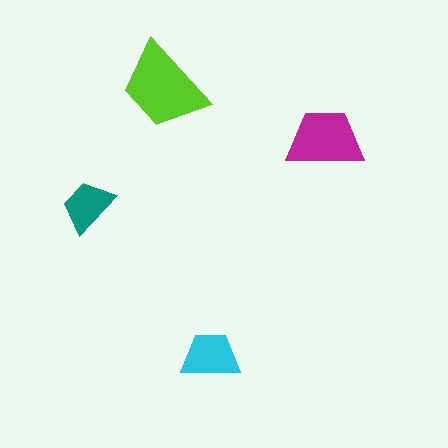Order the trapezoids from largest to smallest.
the lime one, the magenta one, the cyan one, the teal one.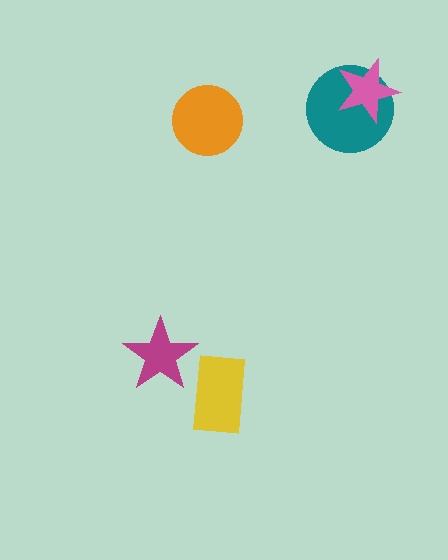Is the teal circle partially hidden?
Yes, it is partially covered by another shape.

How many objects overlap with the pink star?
1 object overlaps with the pink star.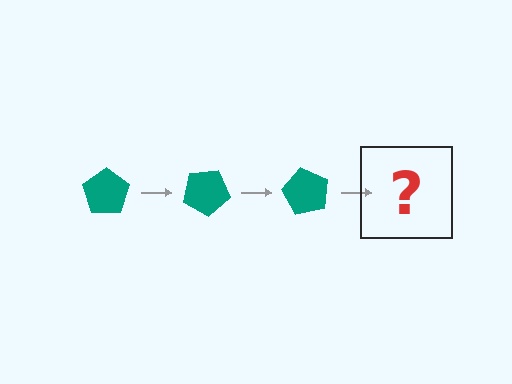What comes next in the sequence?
The next element should be a teal pentagon rotated 90 degrees.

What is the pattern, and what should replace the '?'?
The pattern is that the pentagon rotates 30 degrees each step. The '?' should be a teal pentagon rotated 90 degrees.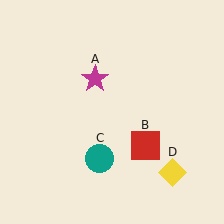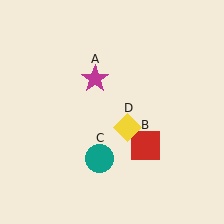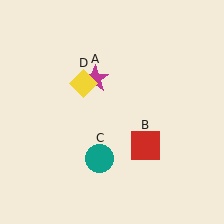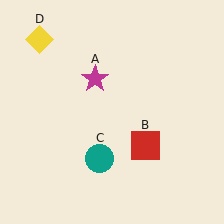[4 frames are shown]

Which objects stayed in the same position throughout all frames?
Magenta star (object A) and red square (object B) and teal circle (object C) remained stationary.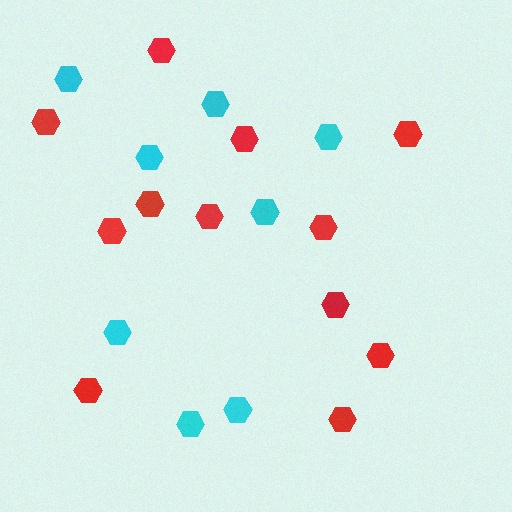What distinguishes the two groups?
There are 2 groups: one group of red hexagons (12) and one group of cyan hexagons (8).